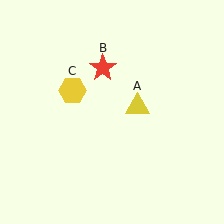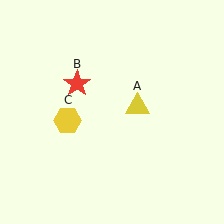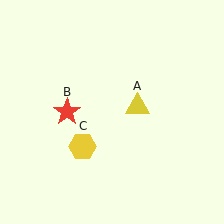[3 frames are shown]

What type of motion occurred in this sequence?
The red star (object B), yellow hexagon (object C) rotated counterclockwise around the center of the scene.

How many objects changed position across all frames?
2 objects changed position: red star (object B), yellow hexagon (object C).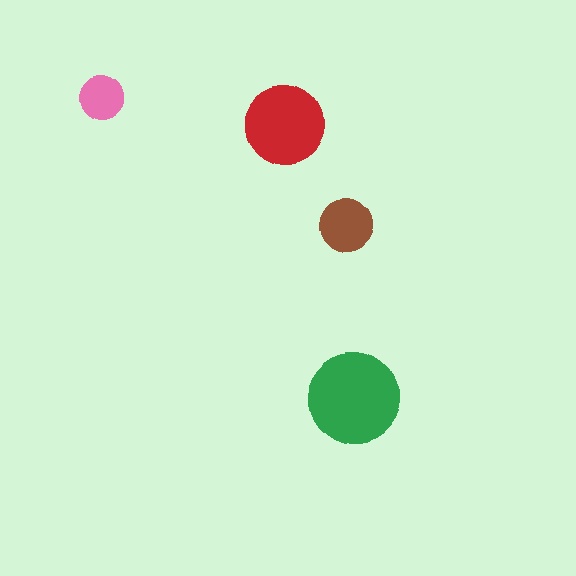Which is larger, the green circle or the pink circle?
The green one.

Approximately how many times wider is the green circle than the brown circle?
About 1.5 times wider.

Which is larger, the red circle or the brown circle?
The red one.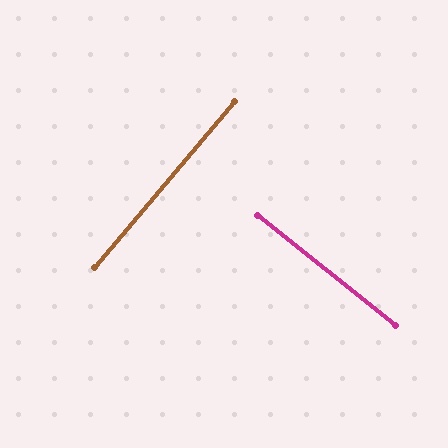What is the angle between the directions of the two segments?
Approximately 88 degrees.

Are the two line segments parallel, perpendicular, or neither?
Perpendicular — they meet at approximately 88°.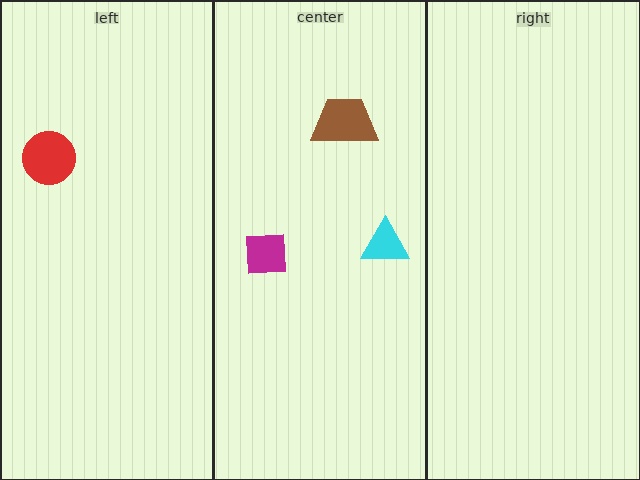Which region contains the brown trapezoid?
The center region.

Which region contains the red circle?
The left region.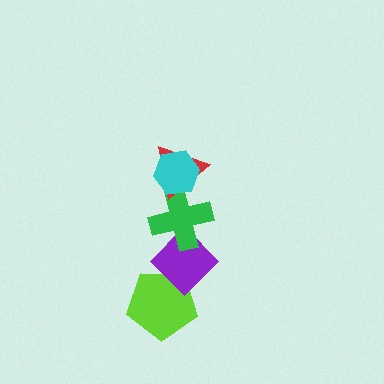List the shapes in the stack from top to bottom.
From top to bottom: the cyan hexagon, the red triangle, the green cross, the purple diamond, the lime pentagon.